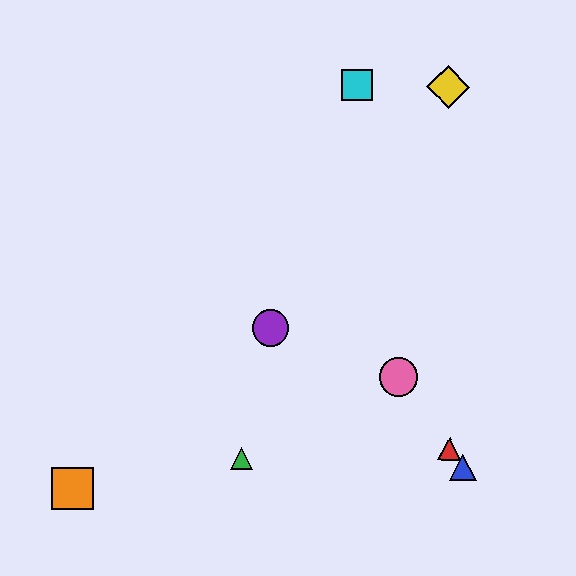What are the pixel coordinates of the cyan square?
The cyan square is at (357, 85).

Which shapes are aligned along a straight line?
The red triangle, the blue triangle, the pink circle are aligned along a straight line.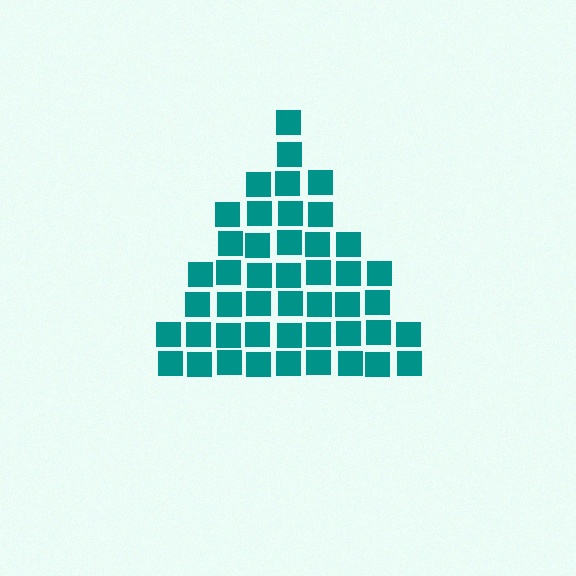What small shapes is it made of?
It is made of small squares.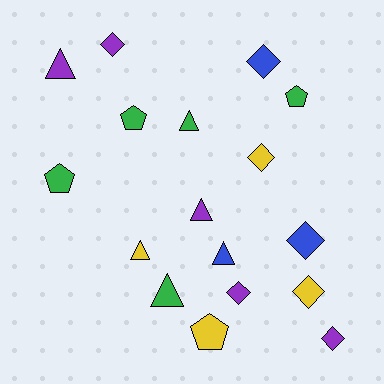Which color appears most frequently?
Green, with 5 objects.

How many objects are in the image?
There are 17 objects.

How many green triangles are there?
There are 2 green triangles.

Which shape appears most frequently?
Diamond, with 7 objects.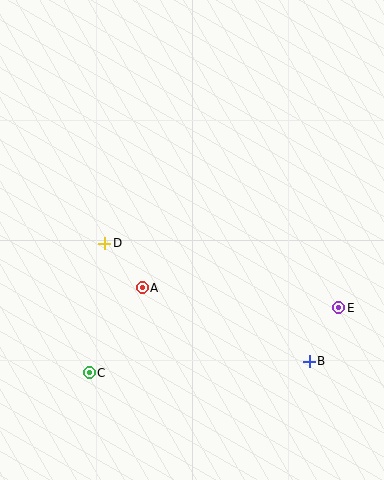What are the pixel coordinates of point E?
Point E is at (339, 308).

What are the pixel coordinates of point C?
Point C is at (89, 373).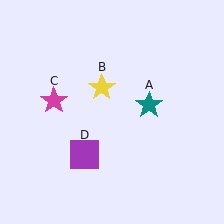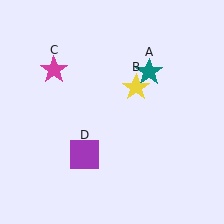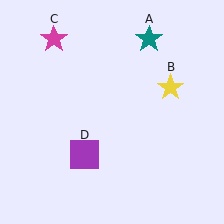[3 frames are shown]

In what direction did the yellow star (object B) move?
The yellow star (object B) moved right.